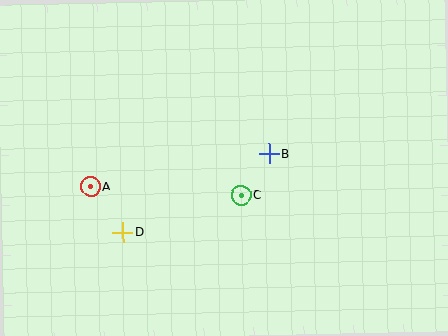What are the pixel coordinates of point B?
Point B is at (269, 154).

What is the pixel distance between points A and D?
The distance between A and D is 56 pixels.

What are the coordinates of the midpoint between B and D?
The midpoint between B and D is at (196, 193).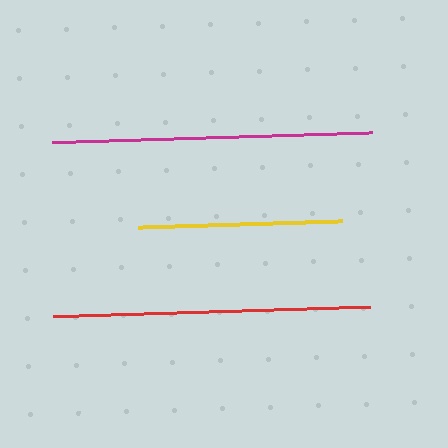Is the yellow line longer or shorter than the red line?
The red line is longer than the yellow line.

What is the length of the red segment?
The red segment is approximately 317 pixels long.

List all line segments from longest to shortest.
From longest to shortest: magenta, red, yellow.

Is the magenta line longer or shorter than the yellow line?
The magenta line is longer than the yellow line.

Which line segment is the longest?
The magenta line is the longest at approximately 320 pixels.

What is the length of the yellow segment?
The yellow segment is approximately 204 pixels long.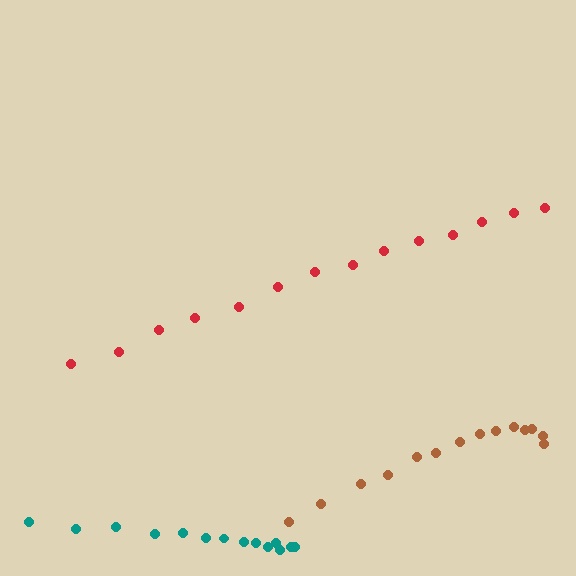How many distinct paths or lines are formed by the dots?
There are 3 distinct paths.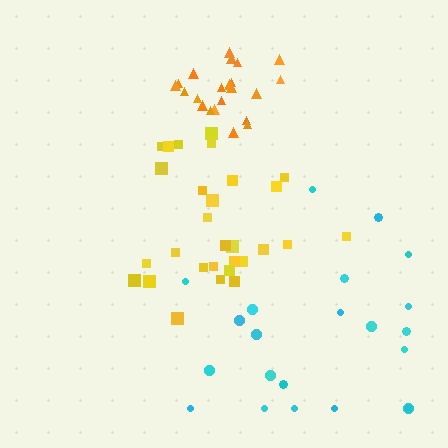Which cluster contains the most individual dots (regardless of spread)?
Yellow (29).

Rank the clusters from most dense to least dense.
orange, yellow, cyan.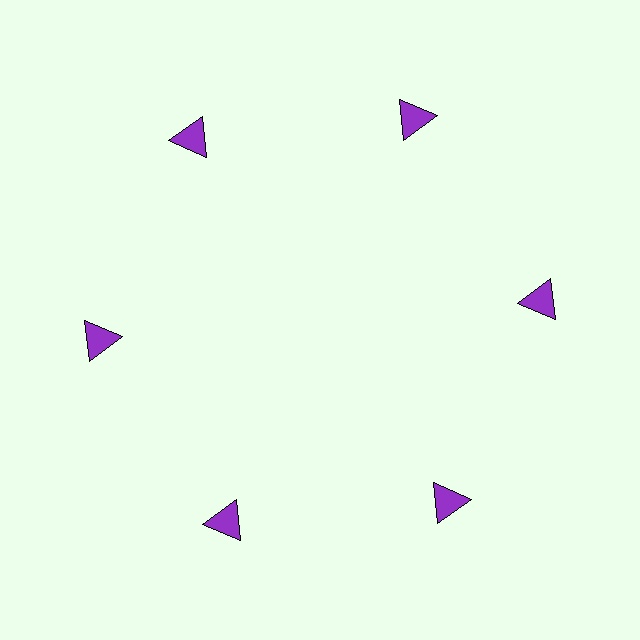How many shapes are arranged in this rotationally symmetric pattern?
There are 6 shapes, arranged in 6 groups of 1.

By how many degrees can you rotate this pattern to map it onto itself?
The pattern maps onto itself every 60 degrees of rotation.